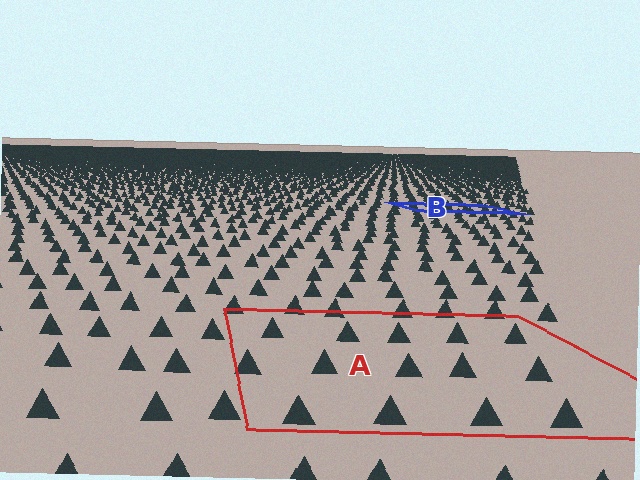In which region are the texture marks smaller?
The texture marks are smaller in region B, because it is farther away.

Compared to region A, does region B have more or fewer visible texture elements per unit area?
Region B has more texture elements per unit area — they are packed more densely because it is farther away.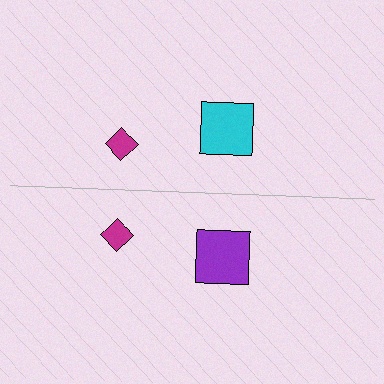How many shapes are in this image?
There are 4 shapes in this image.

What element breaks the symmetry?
The purple square on the bottom side breaks the symmetry — its mirror counterpart is cyan.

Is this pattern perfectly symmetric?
No, the pattern is not perfectly symmetric. The purple square on the bottom side breaks the symmetry — its mirror counterpart is cyan.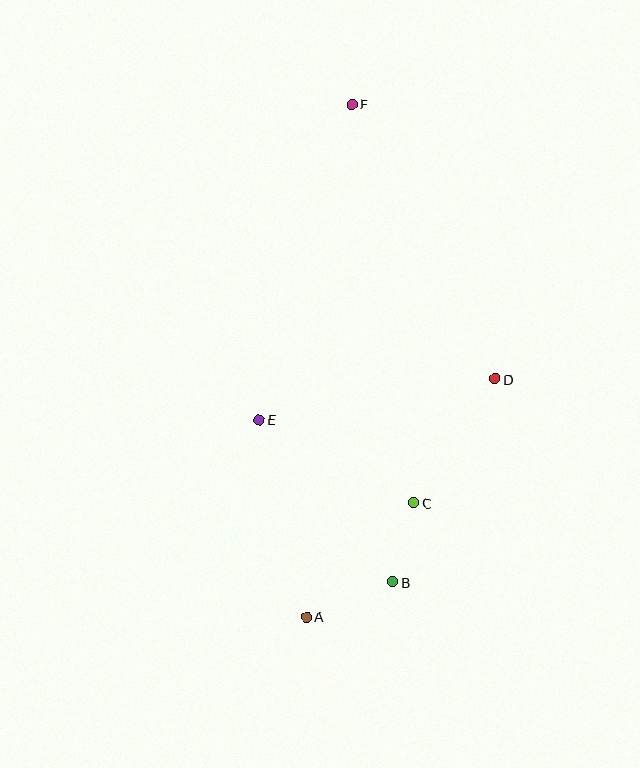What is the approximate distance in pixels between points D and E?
The distance between D and E is approximately 239 pixels.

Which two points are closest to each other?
Points B and C are closest to each other.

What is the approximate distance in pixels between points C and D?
The distance between C and D is approximately 148 pixels.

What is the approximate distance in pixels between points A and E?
The distance between A and E is approximately 203 pixels.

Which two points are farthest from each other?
Points A and F are farthest from each other.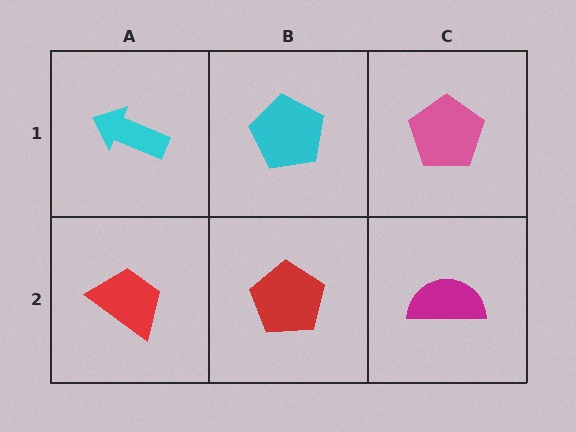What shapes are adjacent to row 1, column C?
A magenta semicircle (row 2, column C), a cyan pentagon (row 1, column B).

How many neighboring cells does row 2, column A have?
2.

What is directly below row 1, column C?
A magenta semicircle.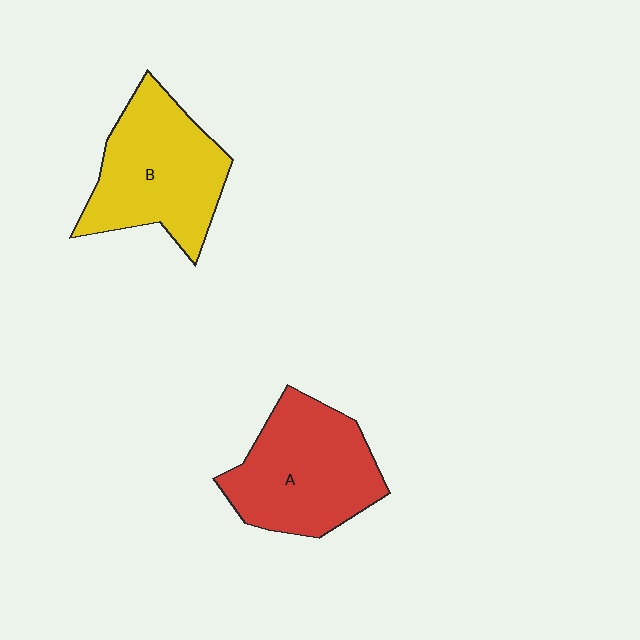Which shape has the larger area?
Shape B (yellow).